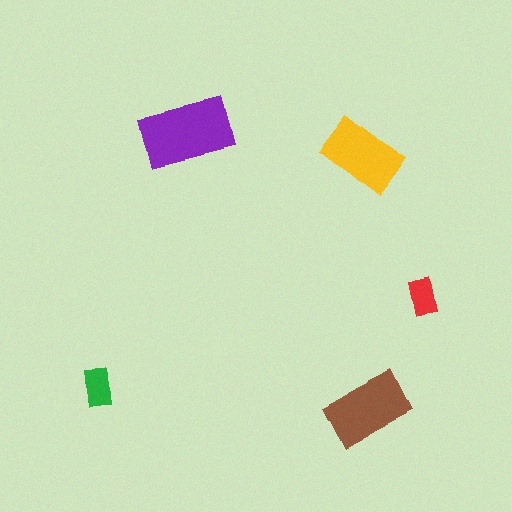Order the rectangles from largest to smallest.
the purple one, the brown one, the yellow one, the green one, the red one.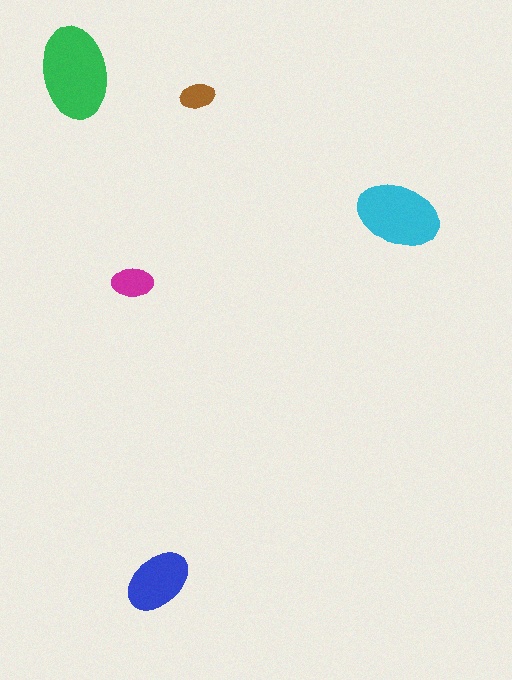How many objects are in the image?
There are 5 objects in the image.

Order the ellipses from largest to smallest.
the green one, the cyan one, the blue one, the magenta one, the brown one.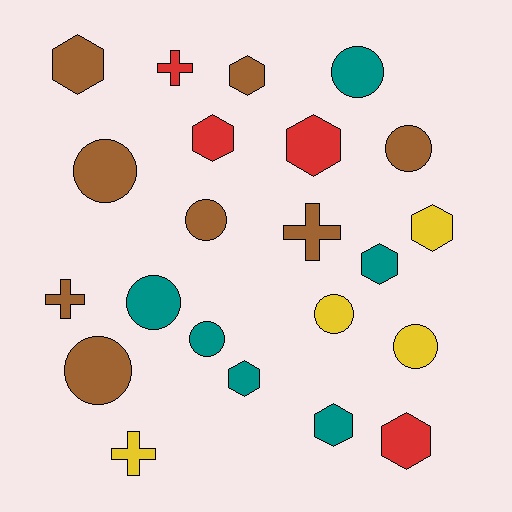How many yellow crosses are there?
There is 1 yellow cross.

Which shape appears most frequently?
Hexagon, with 9 objects.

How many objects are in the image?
There are 22 objects.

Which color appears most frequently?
Brown, with 8 objects.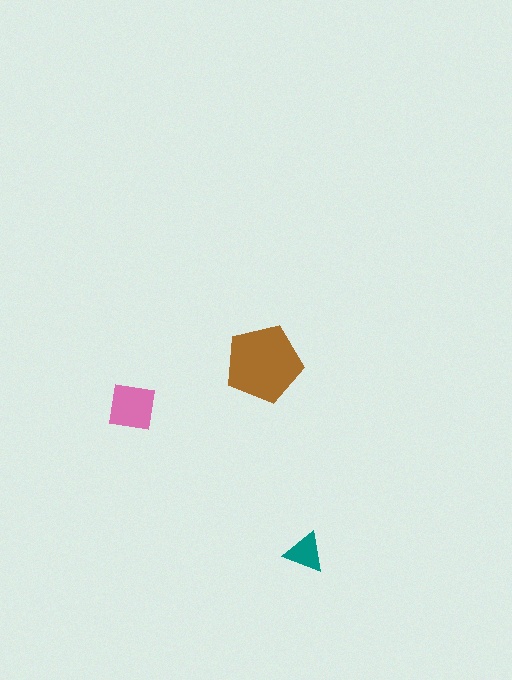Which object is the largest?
The brown pentagon.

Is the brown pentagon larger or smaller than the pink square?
Larger.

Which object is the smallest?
The teal triangle.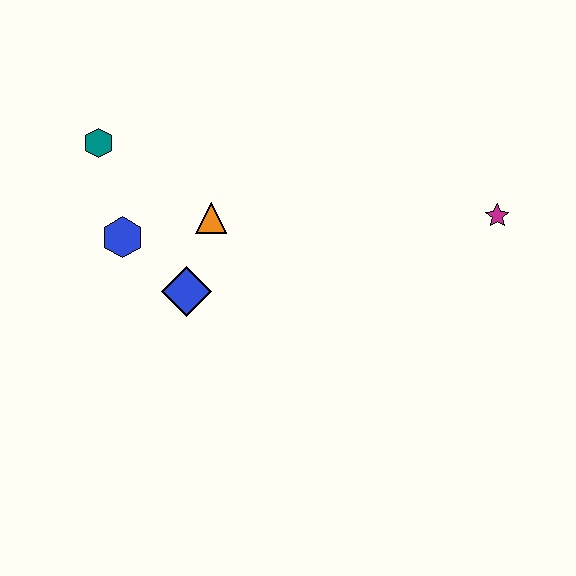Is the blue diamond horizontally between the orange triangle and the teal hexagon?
Yes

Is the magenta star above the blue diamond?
Yes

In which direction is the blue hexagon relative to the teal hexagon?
The blue hexagon is below the teal hexagon.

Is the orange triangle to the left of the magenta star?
Yes